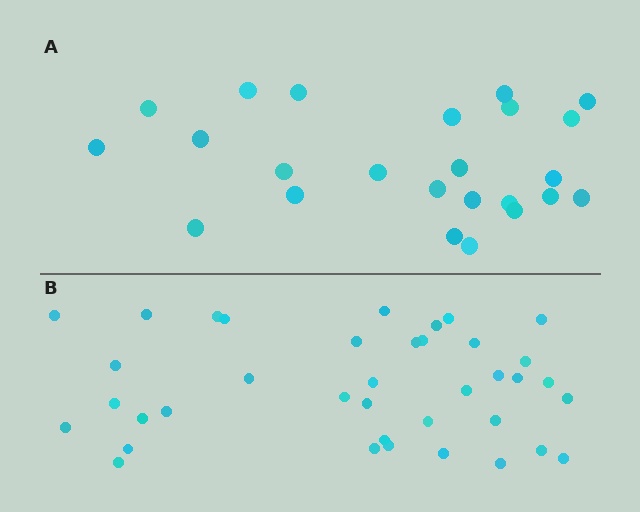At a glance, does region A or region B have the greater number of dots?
Region B (the bottom region) has more dots.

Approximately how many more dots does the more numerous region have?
Region B has approximately 15 more dots than region A.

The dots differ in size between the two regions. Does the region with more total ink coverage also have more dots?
No. Region A has more total ink coverage because its dots are larger, but region B actually contains more individual dots. Total area can be misleading — the number of items is what matters here.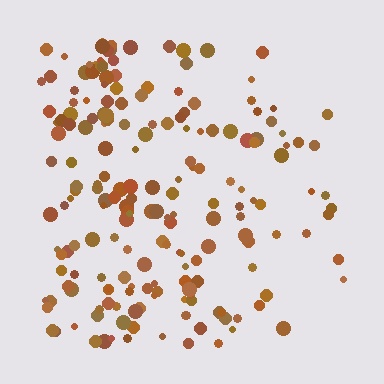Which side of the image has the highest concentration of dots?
The left.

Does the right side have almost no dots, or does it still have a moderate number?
Still a moderate number, just noticeably fewer than the left.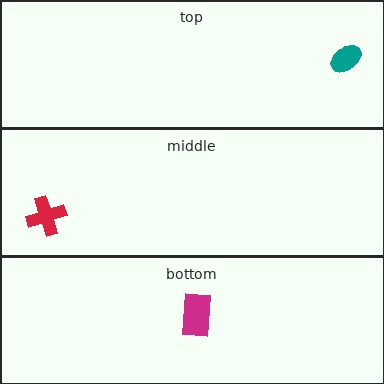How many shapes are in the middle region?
1.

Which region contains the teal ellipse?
The top region.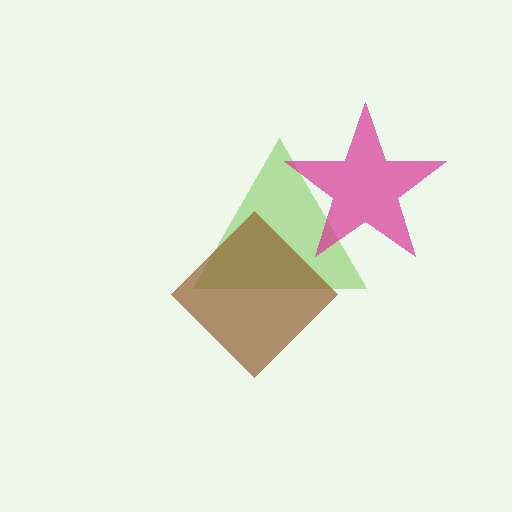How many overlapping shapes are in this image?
There are 3 overlapping shapes in the image.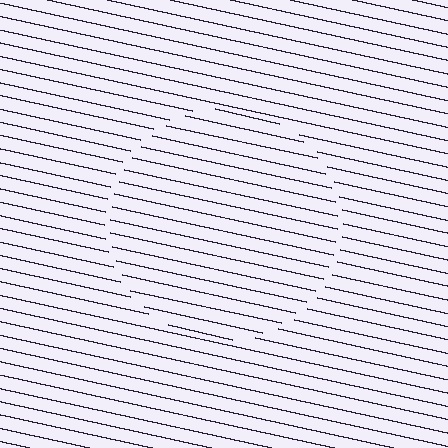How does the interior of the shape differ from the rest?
The interior of the shape contains the same grating, shifted by half a period — the contour is defined by the phase discontinuity where line-ends from the inner and outer gratings abut.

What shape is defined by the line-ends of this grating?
An illusory circle. The interior of the shape contains the same grating, shifted by half a period — the contour is defined by the phase discontinuity where line-ends from the inner and outer gratings abut.